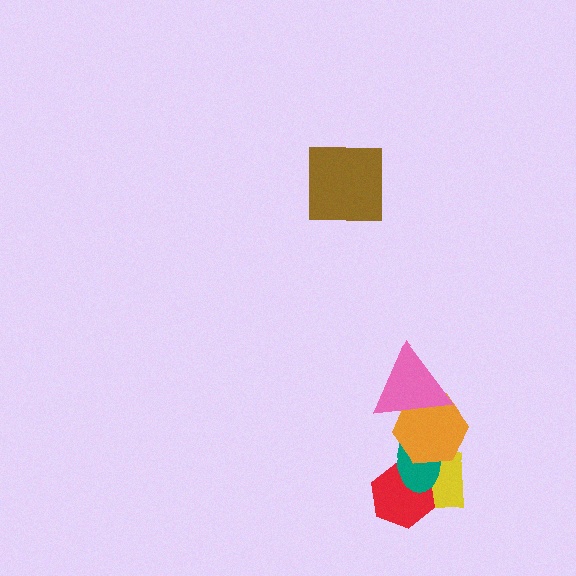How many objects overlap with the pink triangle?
1 object overlaps with the pink triangle.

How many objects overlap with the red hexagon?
2 objects overlap with the red hexagon.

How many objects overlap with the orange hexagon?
3 objects overlap with the orange hexagon.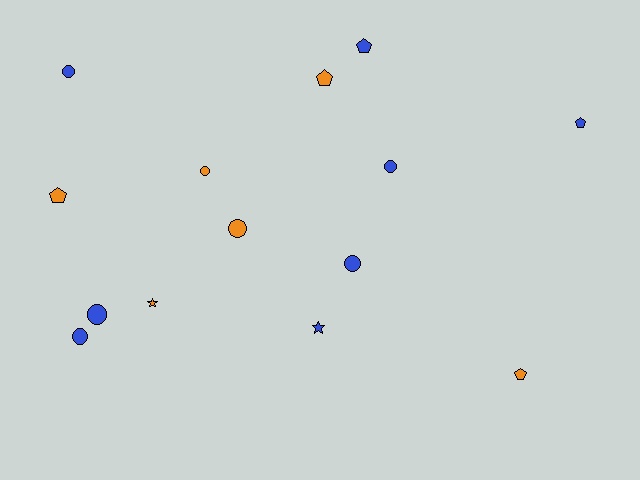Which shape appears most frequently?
Circle, with 7 objects.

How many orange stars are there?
There is 1 orange star.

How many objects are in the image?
There are 14 objects.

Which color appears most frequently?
Blue, with 8 objects.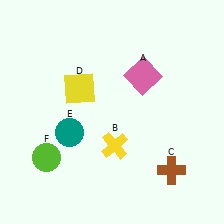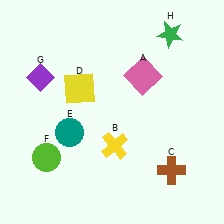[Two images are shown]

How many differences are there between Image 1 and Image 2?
There are 2 differences between the two images.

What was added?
A purple diamond (G), a green star (H) were added in Image 2.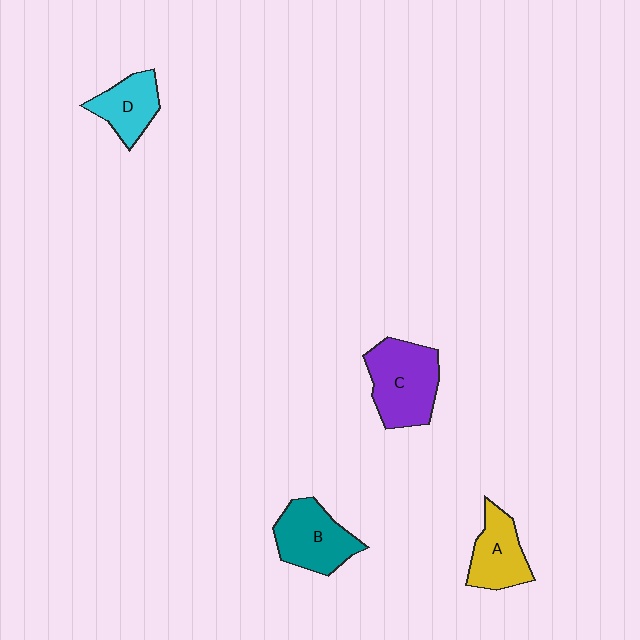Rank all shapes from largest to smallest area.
From largest to smallest: C (purple), B (teal), A (yellow), D (cyan).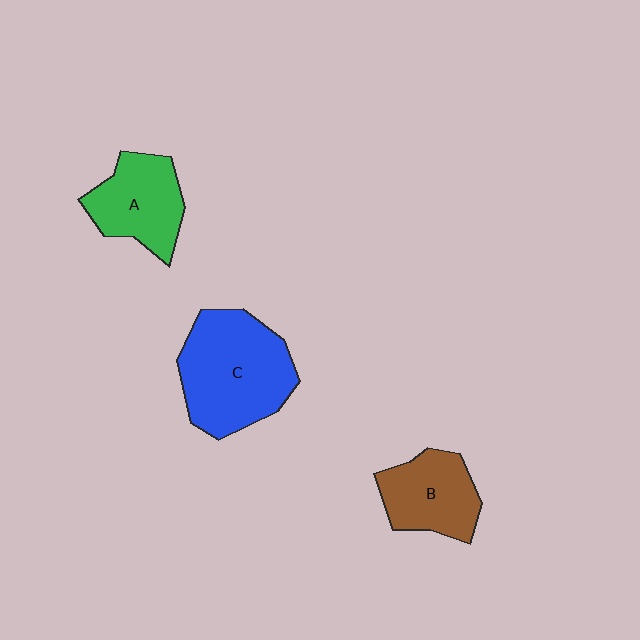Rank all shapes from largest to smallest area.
From largest to smallest: C (blue), A (green), B (brown).